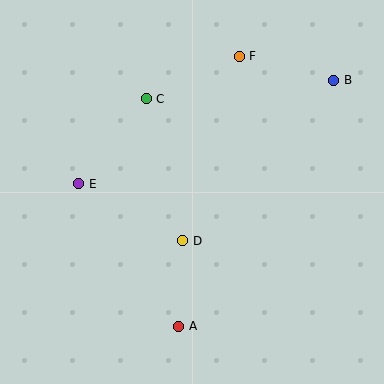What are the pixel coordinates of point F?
Point F is at (239, 56).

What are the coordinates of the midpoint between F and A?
The midpoint between F and A is at (209, 191).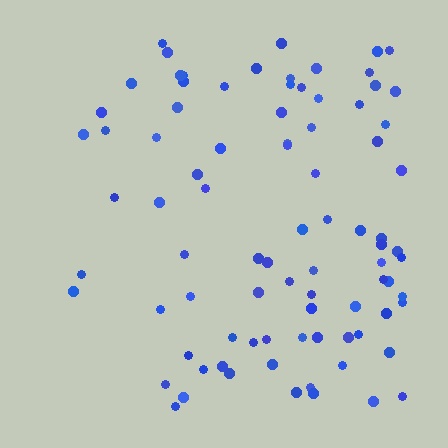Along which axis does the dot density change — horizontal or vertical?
Horizontal.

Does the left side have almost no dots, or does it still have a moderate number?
Still a moderate number, just noticeably fewer than the right.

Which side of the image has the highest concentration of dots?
The right.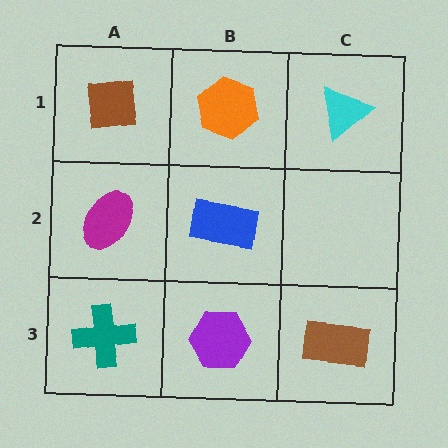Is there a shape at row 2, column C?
No, that cell is empty.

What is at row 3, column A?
A teal cross.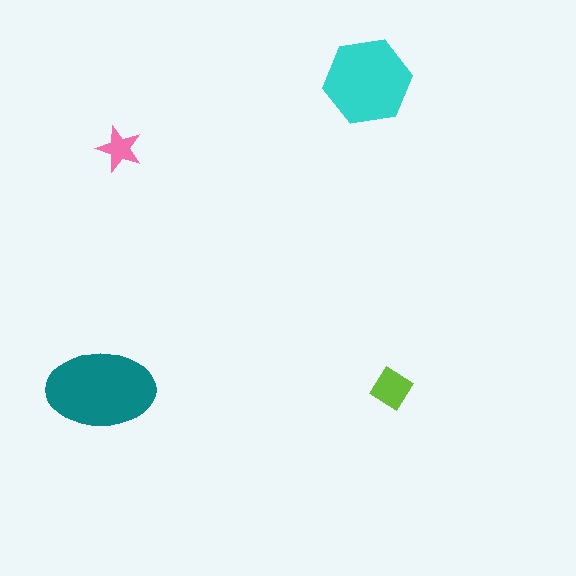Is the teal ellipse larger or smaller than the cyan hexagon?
Larger.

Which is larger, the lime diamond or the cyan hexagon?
The cyan hexagon.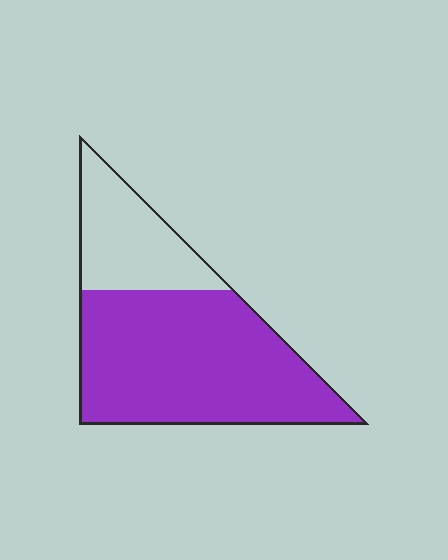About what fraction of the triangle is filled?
About three quarters (3/4).